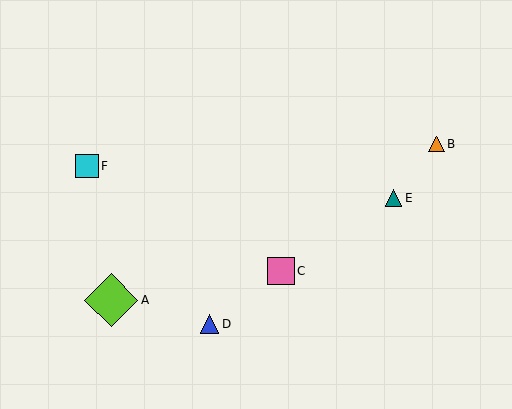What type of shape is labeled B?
Shape B is an orange triangle.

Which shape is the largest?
The lime diamond (labeled A) is the largest.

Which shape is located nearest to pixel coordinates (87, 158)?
The cyan square (labeled F) at (87, 166) is nearest to that location.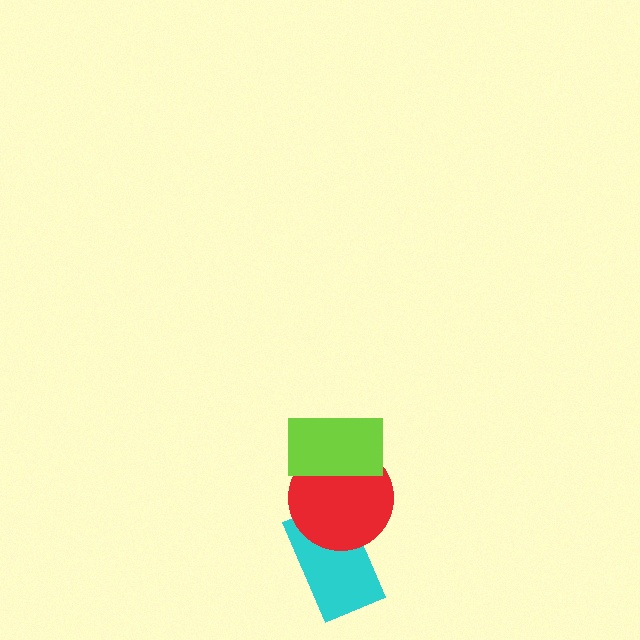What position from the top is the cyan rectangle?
The cyan rectangle is 3rd from the top.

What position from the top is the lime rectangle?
The lime rectangle is 1st from the top.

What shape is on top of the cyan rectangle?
The red circle is on top of the cyan rectangle.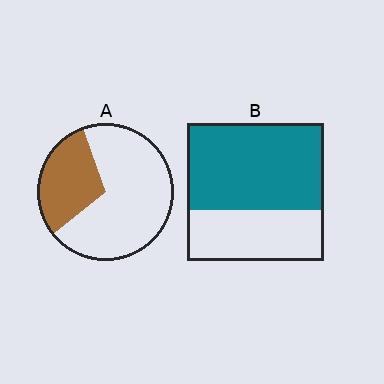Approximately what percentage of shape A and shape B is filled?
A is approximately 30% and B is approximately 65%.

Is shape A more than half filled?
No.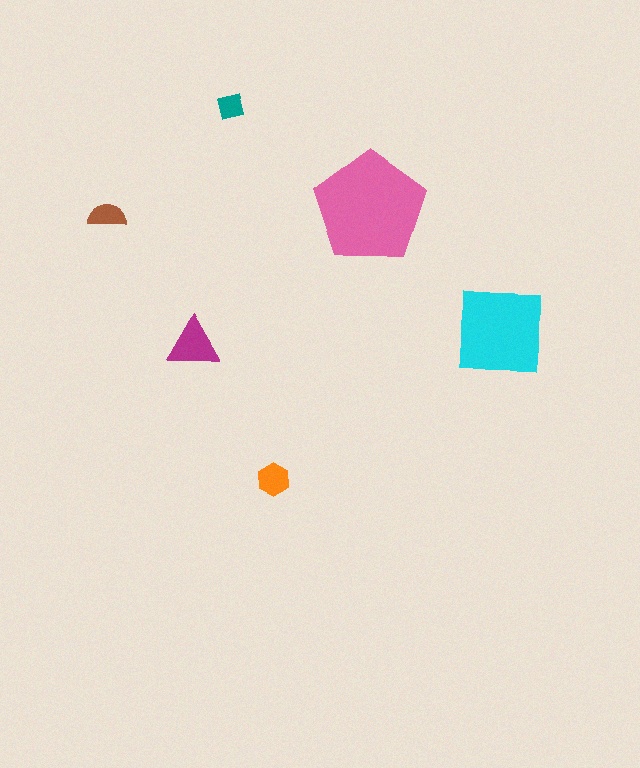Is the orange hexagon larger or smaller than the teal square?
Larger.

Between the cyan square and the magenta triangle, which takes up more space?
The cyan square.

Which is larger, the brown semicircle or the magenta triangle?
The magenta triangle.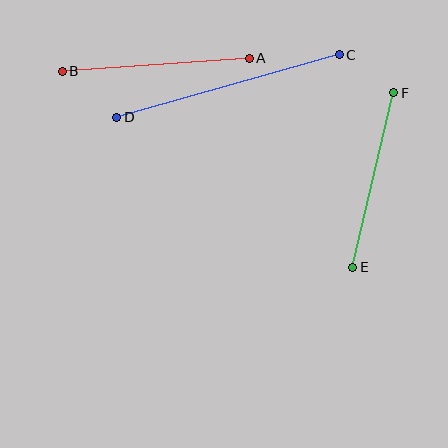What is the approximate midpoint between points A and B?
The midpoint is at approximately (156, 65) pixels.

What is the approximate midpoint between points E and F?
The midpoint is at approximately (373, 180) pixels.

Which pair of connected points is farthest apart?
Points C and D are farthest apart.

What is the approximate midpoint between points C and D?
The midpoint is at approximately (228, 86) pixels.